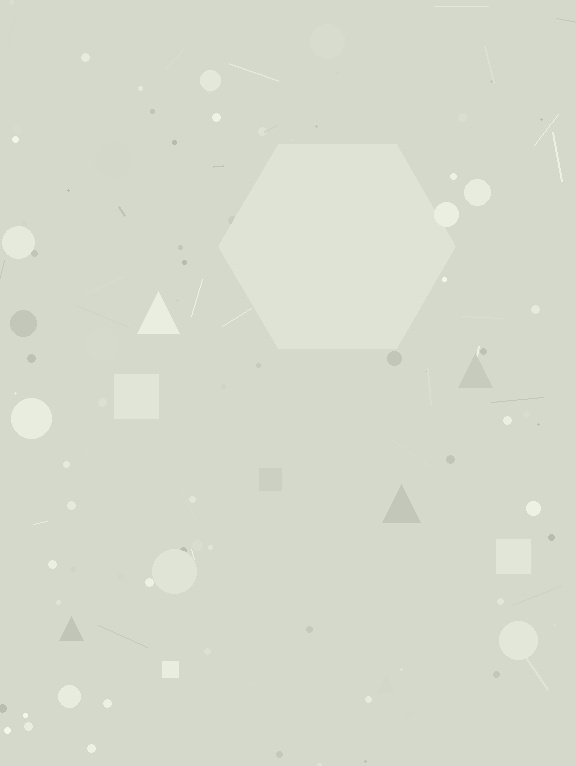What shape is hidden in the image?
A hexagon is hidden in the image.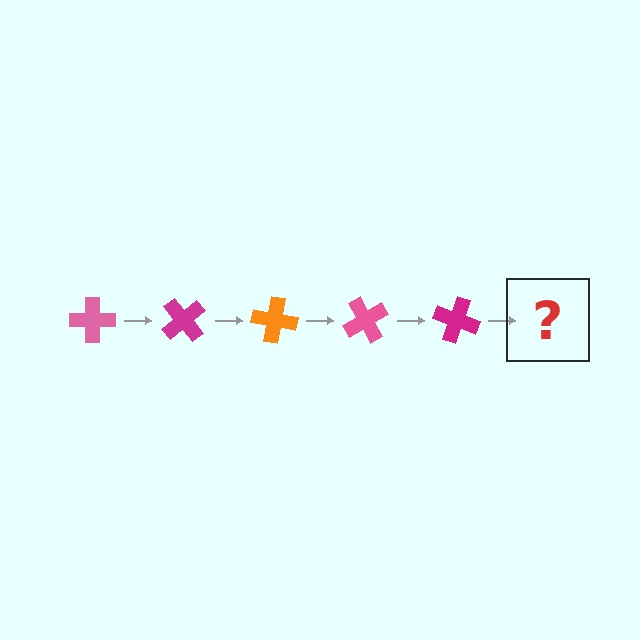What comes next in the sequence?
The next element should be an orange cross, rotated 250 degrees from the start.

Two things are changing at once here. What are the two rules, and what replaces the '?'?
The two rules are that it rotates 50 degrees each step and the color cycles through pink, magenta, and orange. The '?' should be an orange cross, rotated 250 degrees from the start.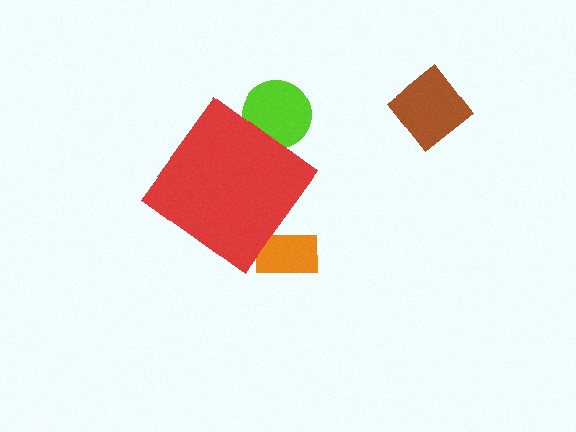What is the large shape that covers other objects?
A red diamond.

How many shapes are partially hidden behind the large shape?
2 shapes are partially hidden.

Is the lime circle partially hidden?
Yes, the lime circle is partially hidden behind the red diamond.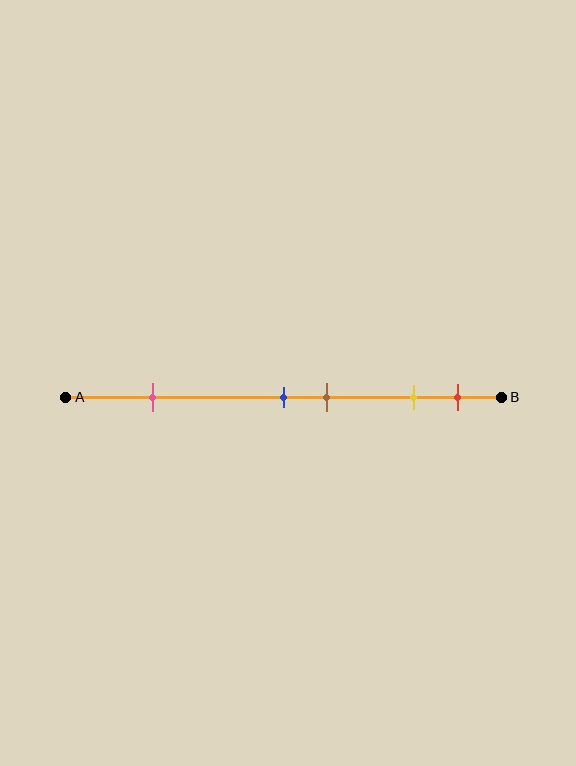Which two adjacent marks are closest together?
The blue and brown marks are the closest adjacent pair.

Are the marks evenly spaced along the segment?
No, the marks are not evenly spaced.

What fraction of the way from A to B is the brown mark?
The brown mark is approximately 60% (0.6) of the way from A to B.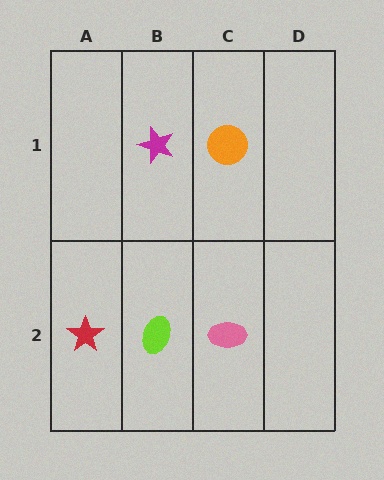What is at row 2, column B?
A lime ellipse.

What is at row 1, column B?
A magenta star.